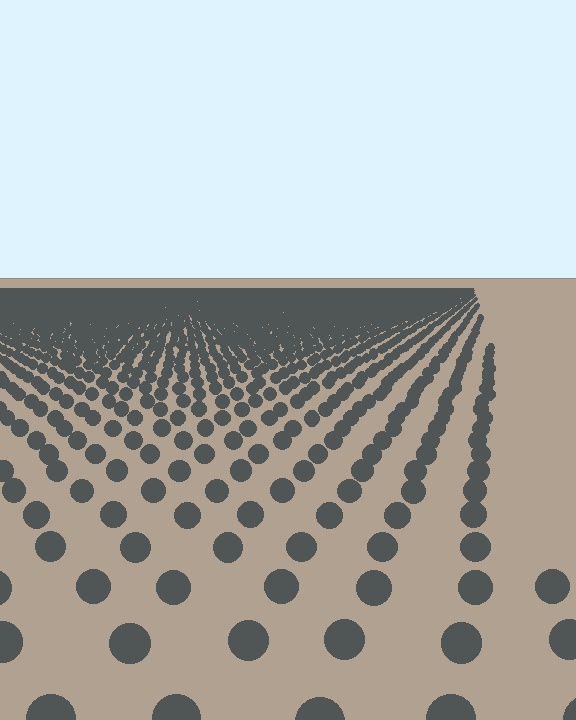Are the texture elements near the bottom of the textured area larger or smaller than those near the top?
Larger. Near the bottom, elements are closer to the viewer and appear at a bigger on-screen size.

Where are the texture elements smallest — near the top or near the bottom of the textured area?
Near the top.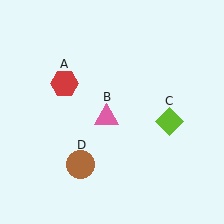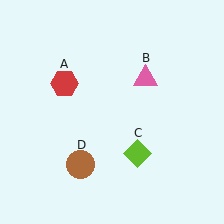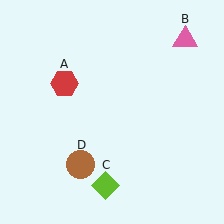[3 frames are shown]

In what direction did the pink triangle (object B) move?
The pink triangle (object B) moved up and to the right.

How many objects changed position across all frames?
2 objects changed position: pink triangle (object B), lime diamond (object C).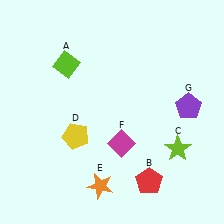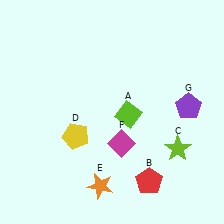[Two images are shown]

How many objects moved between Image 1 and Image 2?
1 object moved between the two images.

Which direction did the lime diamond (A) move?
The lime diamond (A) moved right.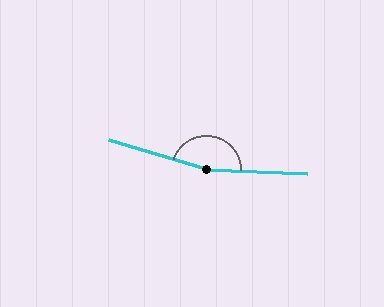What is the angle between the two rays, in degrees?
Approximately 165 degrees.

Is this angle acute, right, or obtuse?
It is obtuse.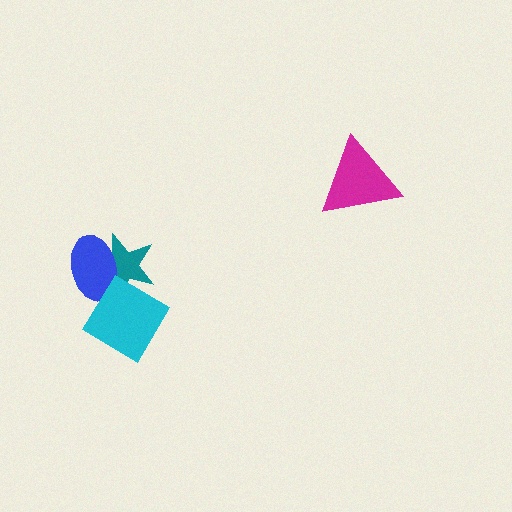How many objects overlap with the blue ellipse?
2 objects overlap with the blue ellipse.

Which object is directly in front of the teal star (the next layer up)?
The blue ellipse is directly in front of the teal star.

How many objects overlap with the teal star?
2 objects overlap with the teal star.